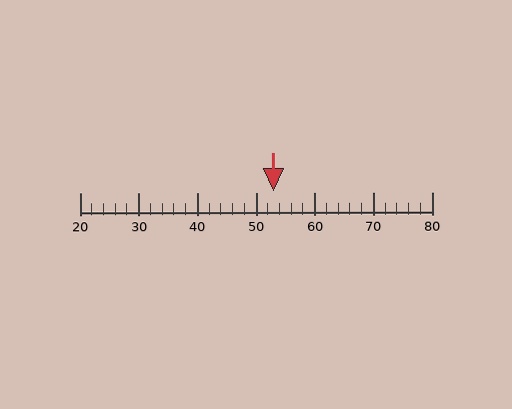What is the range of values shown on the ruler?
The ruler shows values from 20 to 80.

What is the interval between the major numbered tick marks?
The major tick marks are spaced 10 units apart.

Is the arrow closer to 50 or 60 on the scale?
The arrow is closer to 50.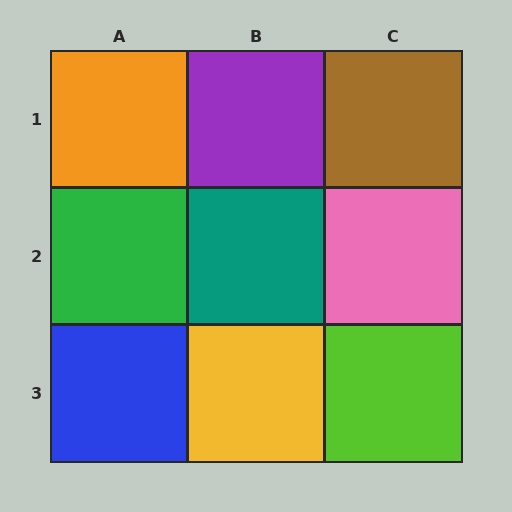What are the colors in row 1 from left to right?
Orange, purple, brown.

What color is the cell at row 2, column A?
Green.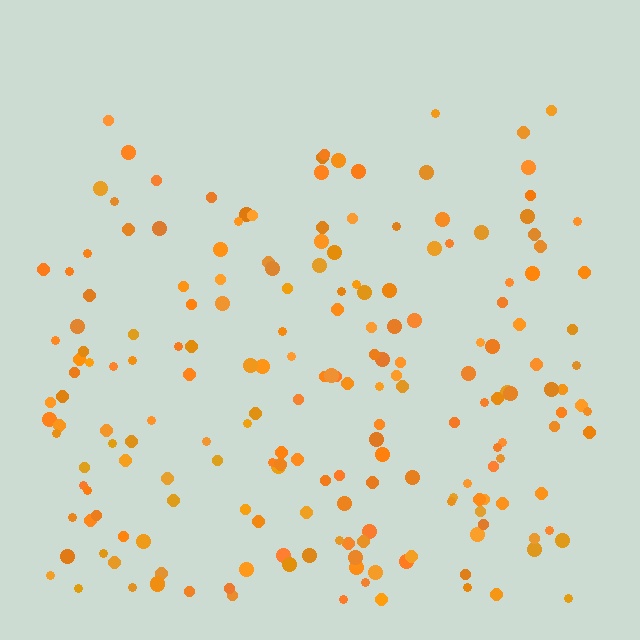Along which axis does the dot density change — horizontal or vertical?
Vertical.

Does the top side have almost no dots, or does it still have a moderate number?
Still a moderate number, just noticeably fewer than the bottom.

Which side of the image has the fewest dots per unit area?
The top.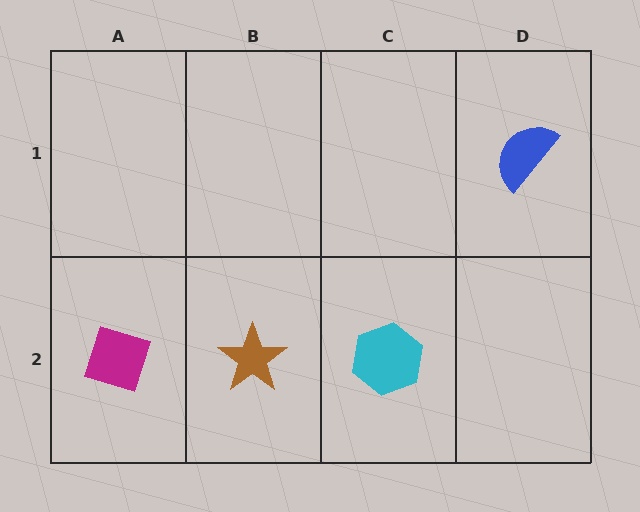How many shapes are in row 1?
1 shape.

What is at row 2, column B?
A brown star.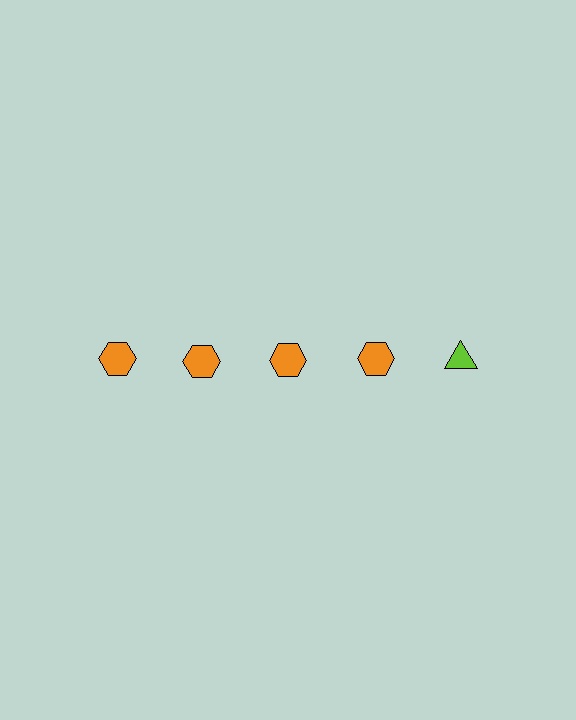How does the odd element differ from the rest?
It differs in both color (lime instead of orange) and shape (triangle instead of hexagon).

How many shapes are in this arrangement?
There are 5 shapes arranged in a grid pattern.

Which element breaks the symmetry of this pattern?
The lime triangle in the top row, rightmost column breaks the symmetry. All other shapes are orange hexagons.